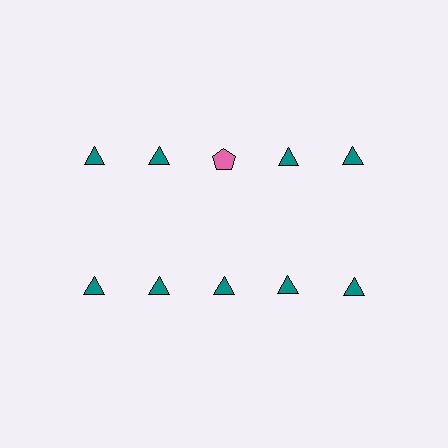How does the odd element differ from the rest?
It differs in both color (pink instead of teal) and shape (pentagon instead of triangle).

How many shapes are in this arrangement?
There are 10 shapes arranged in a grid pattern.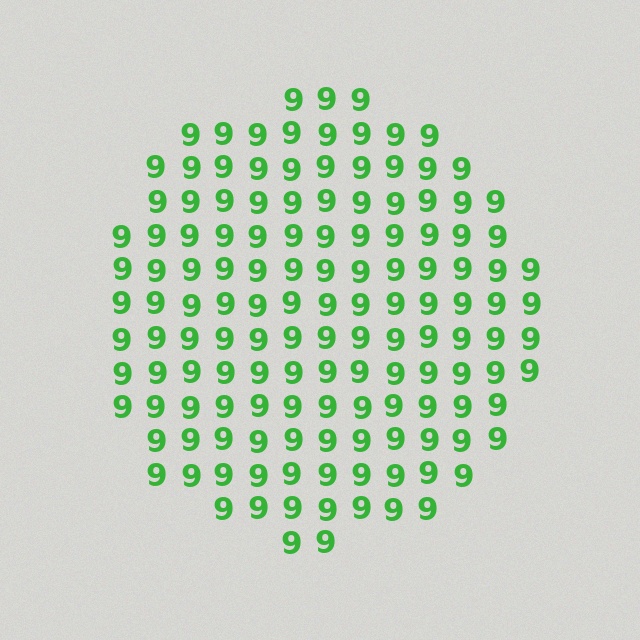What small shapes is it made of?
It is made of small digit 9's.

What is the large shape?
The large shape is a circle.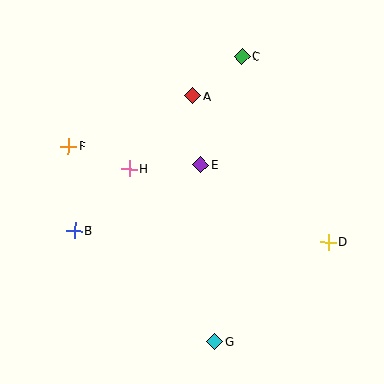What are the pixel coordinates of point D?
Point D is at (329, 242).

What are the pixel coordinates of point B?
Point B is at (74, 230).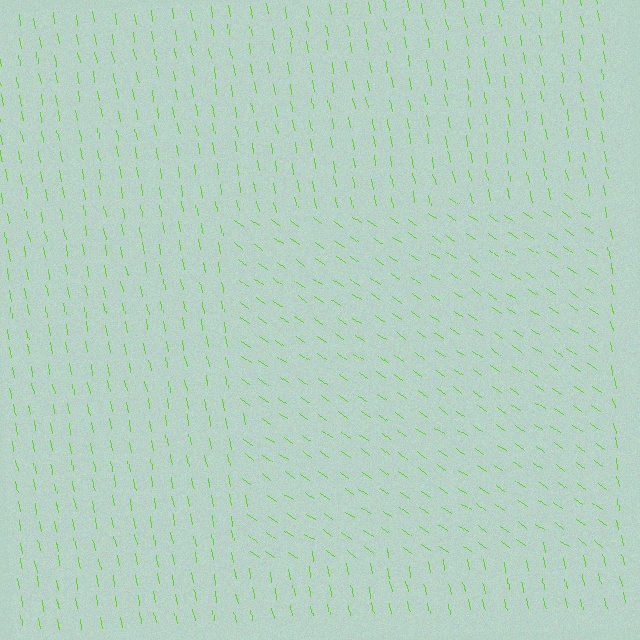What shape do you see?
I see a rectangle.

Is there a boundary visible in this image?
Yes, there is a texture boundary formed by a change in line orientation.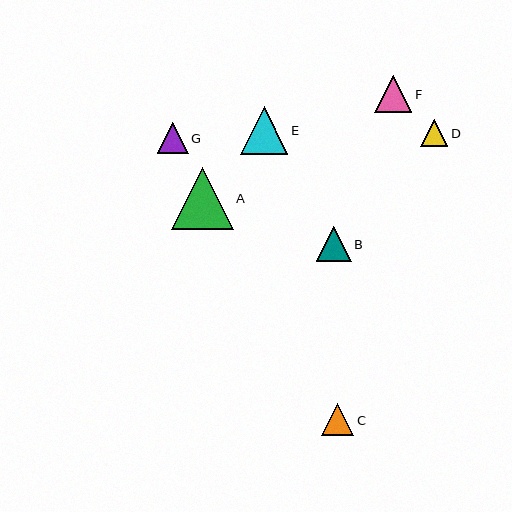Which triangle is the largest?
Triangle A is the largest with a size of approximately 62 pixels.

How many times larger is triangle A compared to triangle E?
Triangle A is approximately 1.3 times the size of triangle E.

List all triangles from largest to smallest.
From largest to smallest: A, E, F, B, C, G, D.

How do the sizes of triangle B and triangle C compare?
Triangle B and triangle C are approximately the same size.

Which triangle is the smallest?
Triangle D is the smallest with a size of approximately 27 pixels.